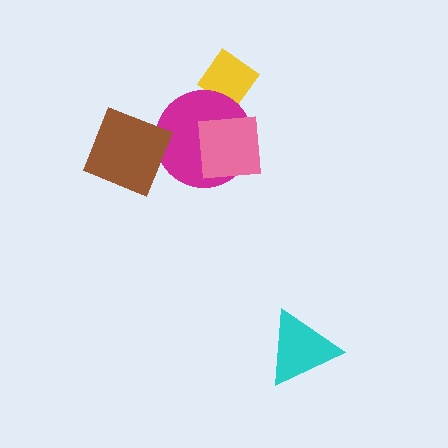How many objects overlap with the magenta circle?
3 objects overlap with the magenta circle.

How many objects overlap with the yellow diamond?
1 object overlaps with the yellow diamond.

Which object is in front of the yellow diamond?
The magenta circle is in front of the yellow diamond.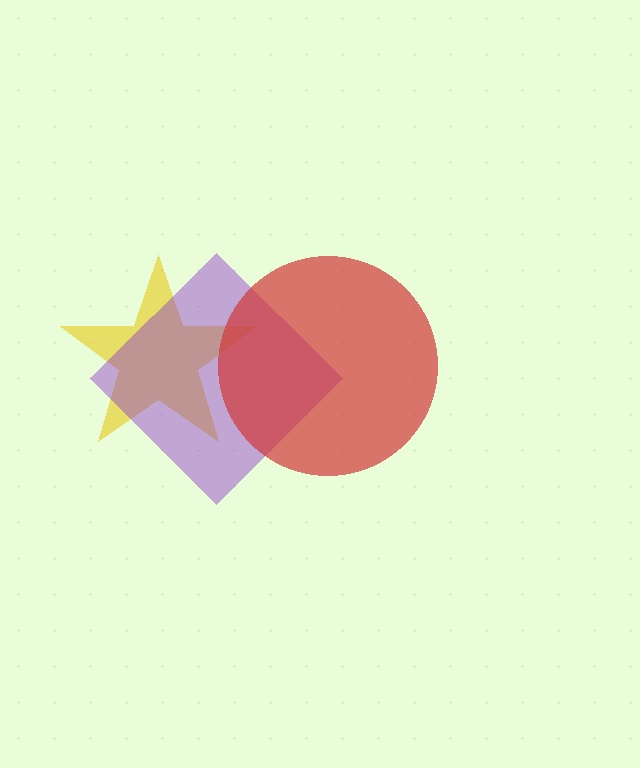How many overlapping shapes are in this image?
There are 3 overlapping shapes in the image.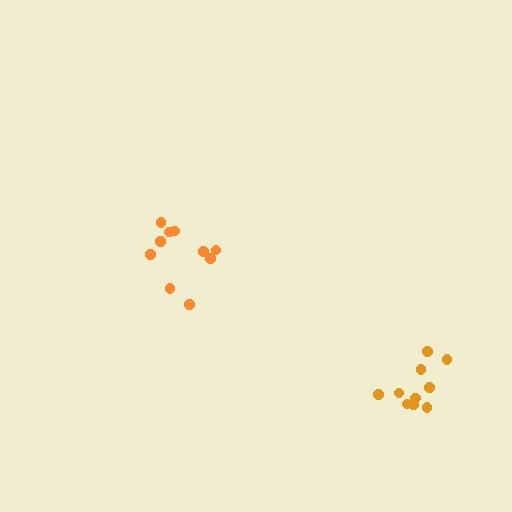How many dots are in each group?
Group 1: 10 dots, Group 2: 10 dots (20 total).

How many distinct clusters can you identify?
There are 2 distinct clusters.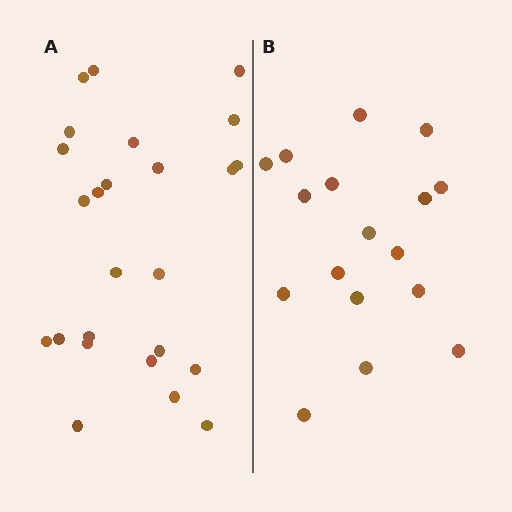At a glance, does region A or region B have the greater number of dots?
Region A (the left region) has more dots.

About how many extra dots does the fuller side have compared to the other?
Region A has roughly 8 or so more dots than region B.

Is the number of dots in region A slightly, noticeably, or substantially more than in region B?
Region A has substantially more. The ratio is roughly 1.5 to 1.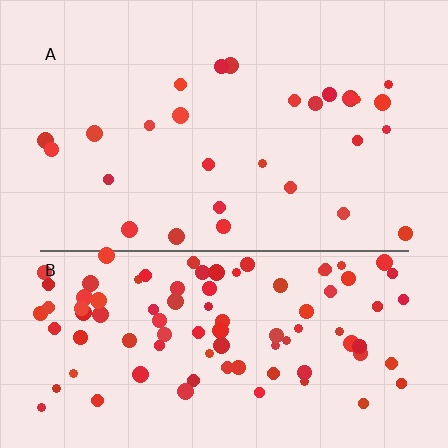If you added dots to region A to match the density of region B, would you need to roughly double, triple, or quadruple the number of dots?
Approximately triple.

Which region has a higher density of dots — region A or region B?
B (the bottom).